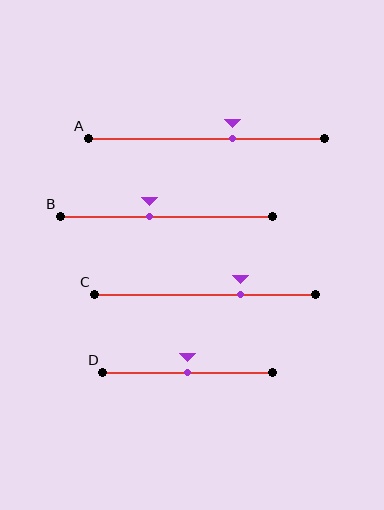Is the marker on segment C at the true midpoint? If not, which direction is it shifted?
No, the marker on segment C is shifted to the right by about 16% of the segment length.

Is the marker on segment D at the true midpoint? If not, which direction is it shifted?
Yes, the marker on segment D is at the true midpoint.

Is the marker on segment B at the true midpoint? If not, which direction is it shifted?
No, the marker on segment B is shifted to the left by about 8% of the segment length.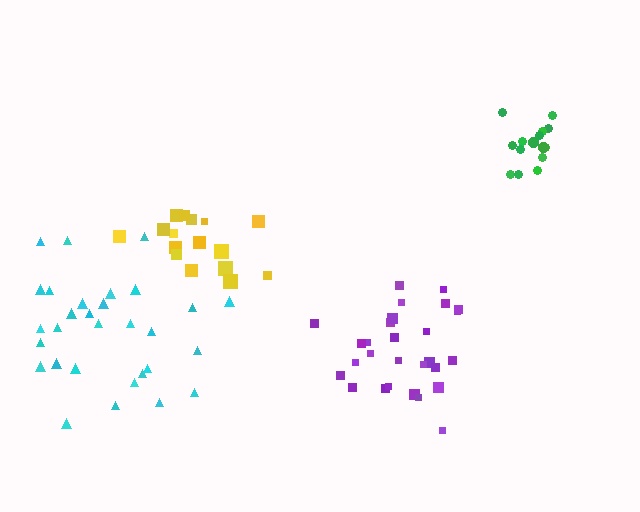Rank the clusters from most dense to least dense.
green, purple, yellow, cyan.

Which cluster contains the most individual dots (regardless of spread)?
Cyan (30).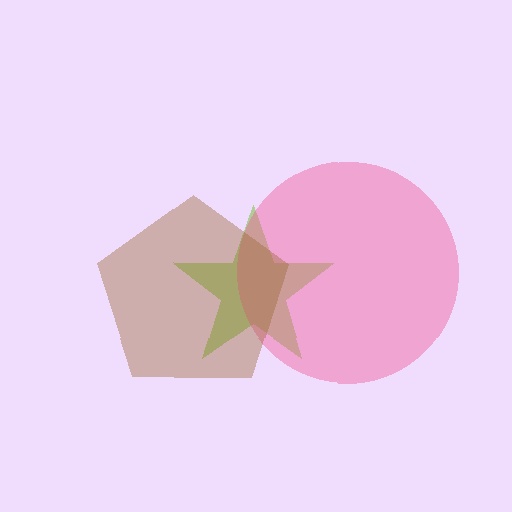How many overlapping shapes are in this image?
There are 3 overlapping shapes in the image.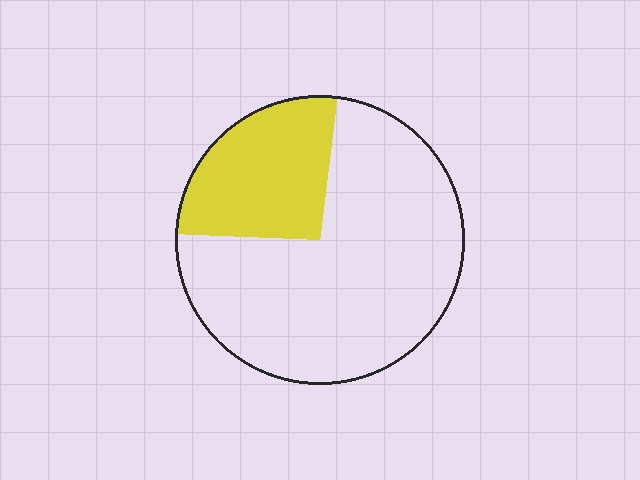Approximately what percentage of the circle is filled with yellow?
Approximately 25%.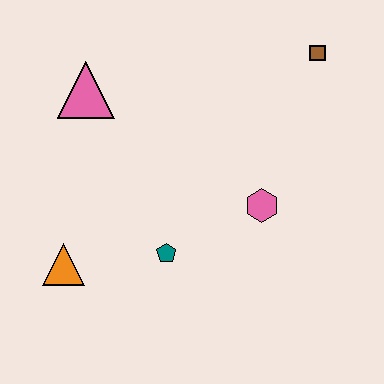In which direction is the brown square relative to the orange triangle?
The brown square is to the right of the orange triangle.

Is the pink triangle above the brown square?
No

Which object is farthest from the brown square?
The orange triangle is farthest from the brown square.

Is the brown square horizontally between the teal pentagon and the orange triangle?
No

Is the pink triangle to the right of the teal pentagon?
No